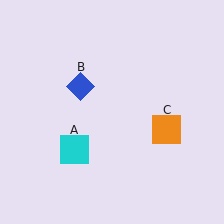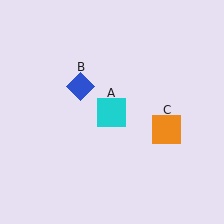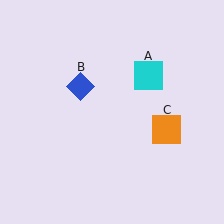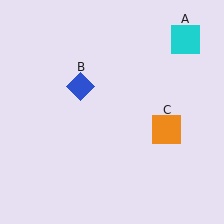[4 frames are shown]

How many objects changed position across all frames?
1 object changed position: cyan square (object A).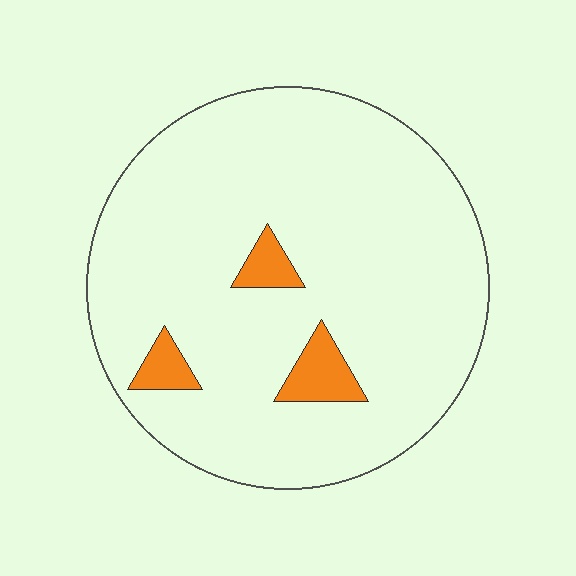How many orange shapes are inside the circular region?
3.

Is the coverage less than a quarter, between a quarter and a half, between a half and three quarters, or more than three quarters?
Less than a quarter.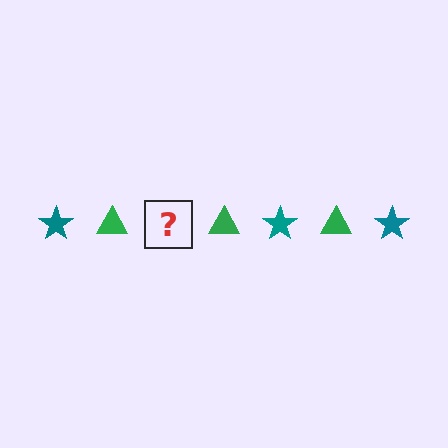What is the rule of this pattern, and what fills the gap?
The rule is that the pattern alternates between teal star and green triangle. The gap should be filled with a teal star.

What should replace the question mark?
The question mark should be replaced with a teal star.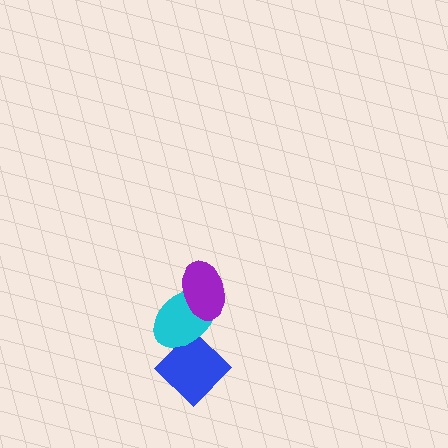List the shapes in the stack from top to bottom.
From top to bottom: the purple ellipse, the cyan ellipse, the blue diamond.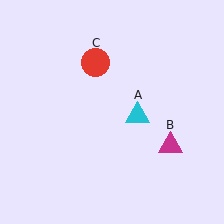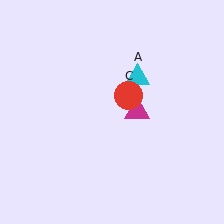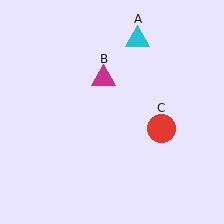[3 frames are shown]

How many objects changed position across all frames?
3 objects changed position: cyan triangle (object A), magenta triangle (object B), red circle (object C).